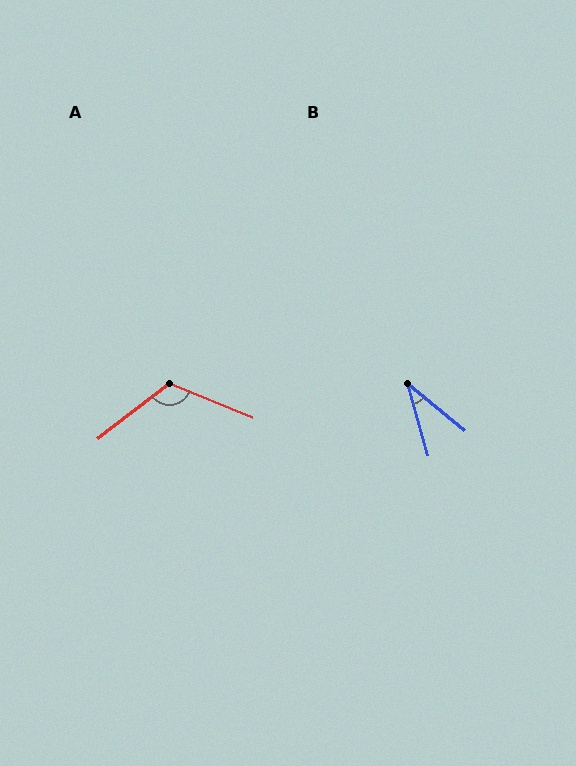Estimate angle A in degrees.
Approximately 120 degrees.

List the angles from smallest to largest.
B (34°), A (120°).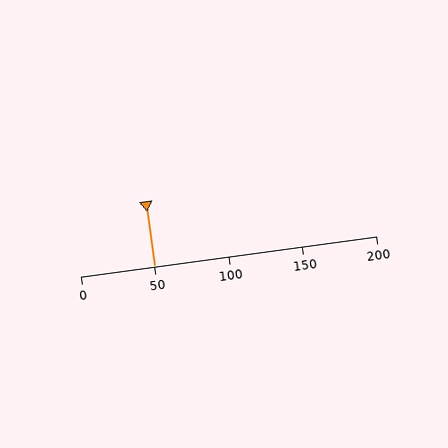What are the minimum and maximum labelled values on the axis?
The axis runs from 0 to 200.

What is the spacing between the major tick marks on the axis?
The major ticks are spaced 50 apart.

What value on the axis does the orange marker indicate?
The marker indicates approximately 50.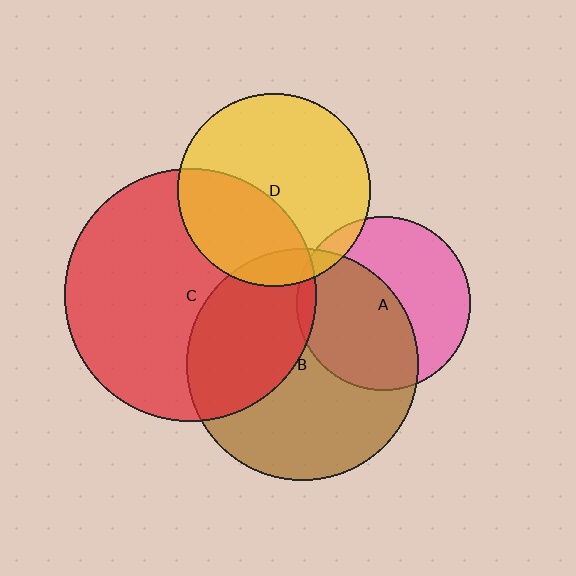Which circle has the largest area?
Circle C (red).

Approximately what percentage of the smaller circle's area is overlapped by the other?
Approximately 35%.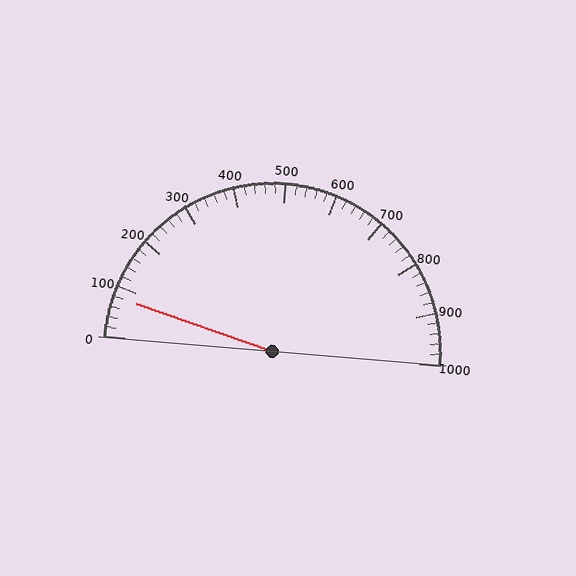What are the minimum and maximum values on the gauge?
The gauge ranges from 0 to 1000.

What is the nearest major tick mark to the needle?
The nearest major tick mark is 100.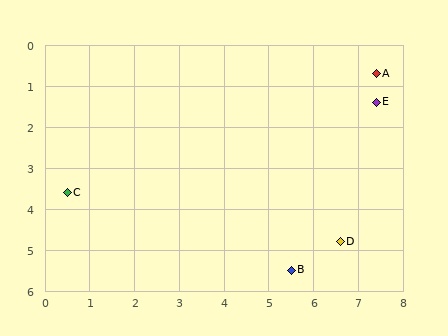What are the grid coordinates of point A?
Point A is at approximately (7.4, 0.7).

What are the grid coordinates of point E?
Point E is at approximately (7.4, 1.4).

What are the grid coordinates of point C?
Point C is at approximately (0.5, 3.6).